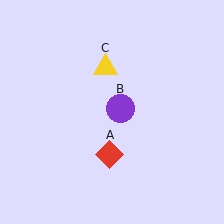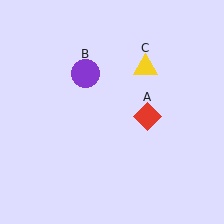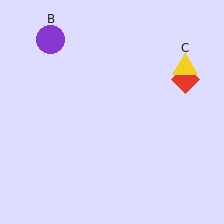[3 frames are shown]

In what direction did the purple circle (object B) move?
The purple circle (object B) moved up and to the left.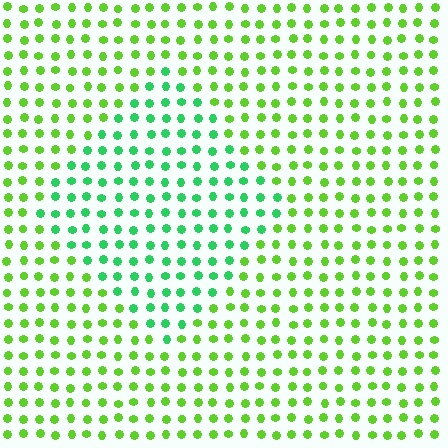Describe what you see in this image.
The image is filled with small lime elements in a uniform arrangement. A diamond-shaped region is visible where the elements are tinted to a slightly different hue, forming a subtle color boundary.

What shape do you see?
I see a diamond.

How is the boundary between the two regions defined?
The boundary is defined purely by a slight shift in hue (about 38 degrees). Spacing, size, and orientation are identical on both sides.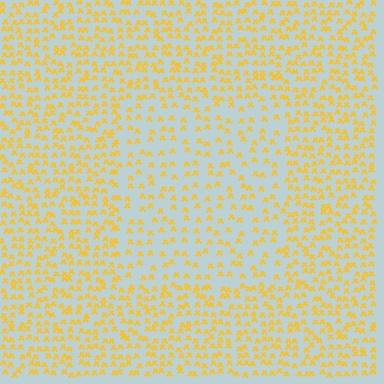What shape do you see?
I see a rectangle.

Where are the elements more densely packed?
The elements are more densely packed outside the rectangle boundary.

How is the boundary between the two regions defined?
The boundary is defined by a change in element density (approximately 1.8x ratio). All elements are the same color, size, and shape.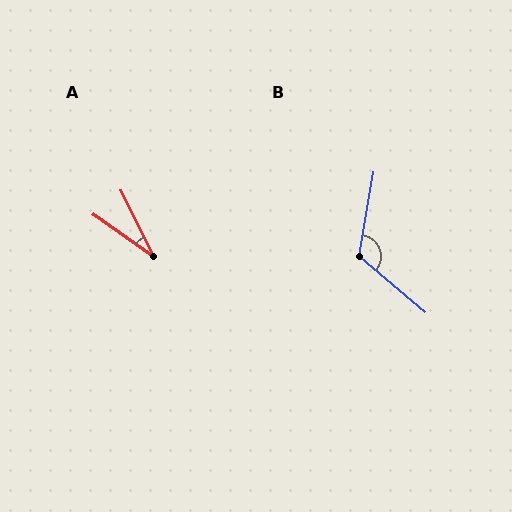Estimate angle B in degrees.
Approximately 120 degrees.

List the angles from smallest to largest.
A (29°), B (120°).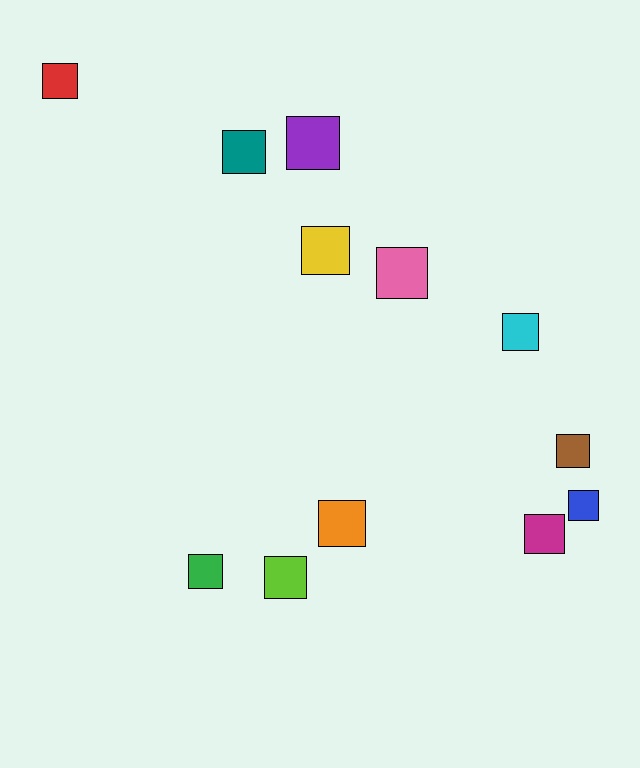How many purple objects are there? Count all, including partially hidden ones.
There is 1 purple object.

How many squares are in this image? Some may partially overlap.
There are 12 squares.